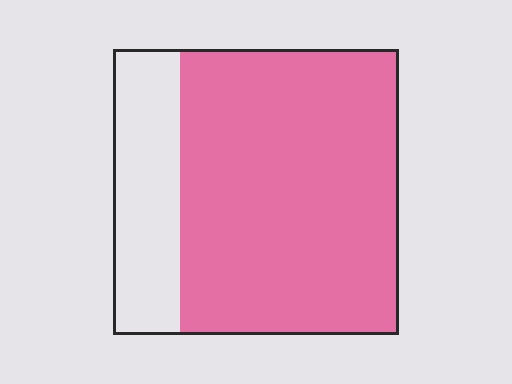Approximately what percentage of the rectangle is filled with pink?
Approximately 75%.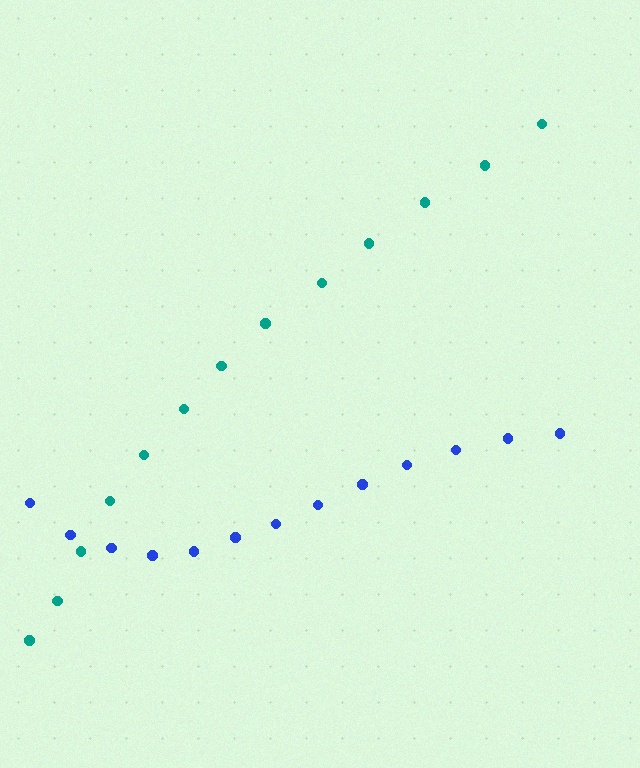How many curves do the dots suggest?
There are 2 distinct paths.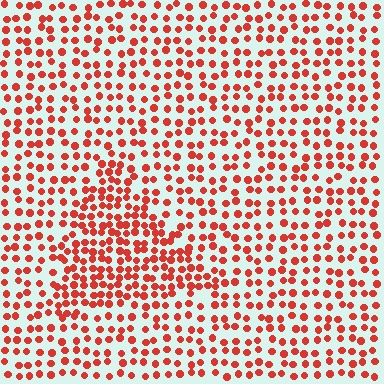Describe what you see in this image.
The image contains small red elements arranged at two different densities. A triangle-shaped region is visible where the elements are more densely packed than the surrounding area.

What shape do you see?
I see a triangle.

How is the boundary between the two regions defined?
The boundary is defined by a change in element density (approximately 1.7x ratio). All elements are the same color, size, and shape.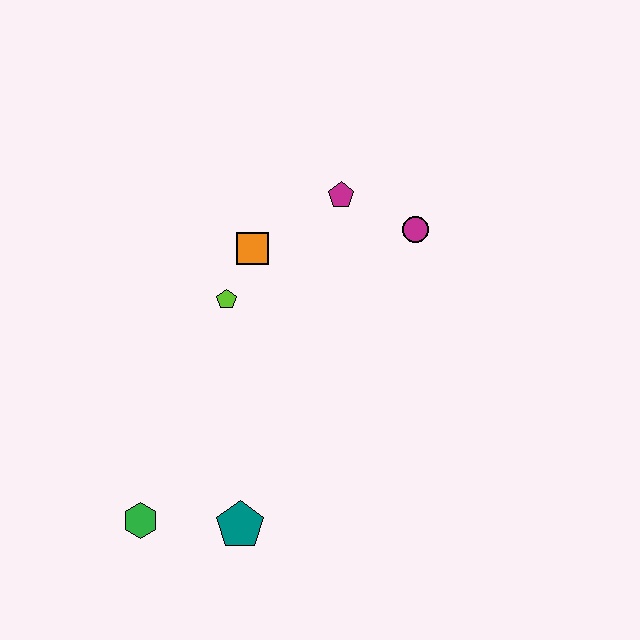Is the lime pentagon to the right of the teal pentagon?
No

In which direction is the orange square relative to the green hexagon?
The orange square is above the green hexagon.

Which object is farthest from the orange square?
The green hexagon is farthest from the orange square.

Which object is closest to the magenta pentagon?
The magenta circle is closest to the magenta pentagon.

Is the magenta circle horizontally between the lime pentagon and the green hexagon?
No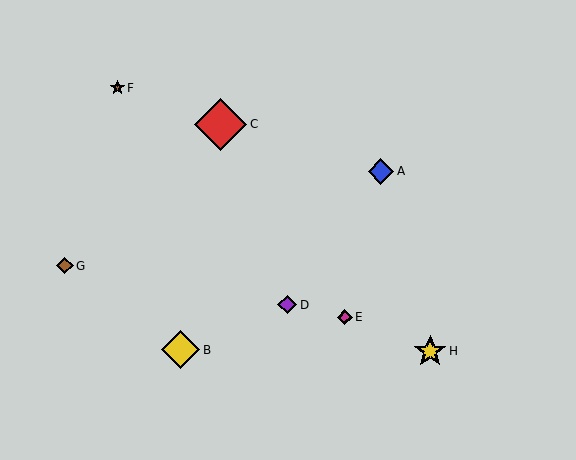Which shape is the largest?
The red diamond (labeled C) is the largest.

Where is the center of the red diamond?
The center of the red diamond is at (221, 124).